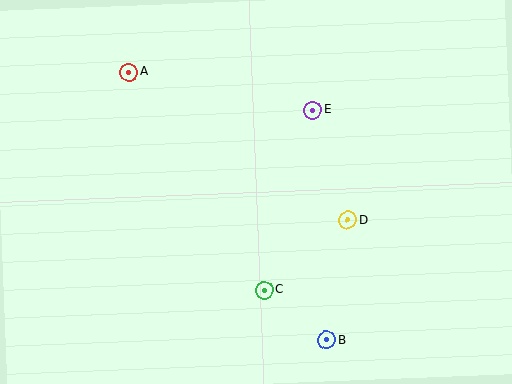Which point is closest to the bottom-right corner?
Point B is closest to the bottom-right corner.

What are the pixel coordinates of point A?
Point A is at (129, 72).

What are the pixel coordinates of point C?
Point C is at (264, 290).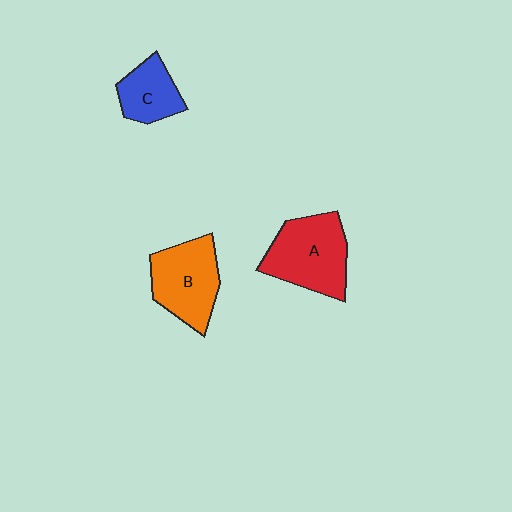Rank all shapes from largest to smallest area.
From largest to smallest: A (red), B (orange), C (blue).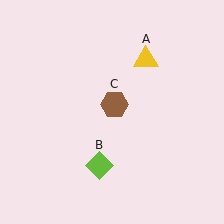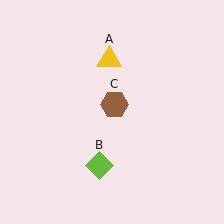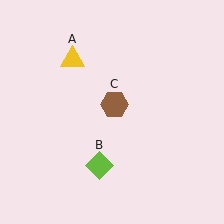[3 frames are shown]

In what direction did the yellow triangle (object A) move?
The yellow triangle (object A) moved left.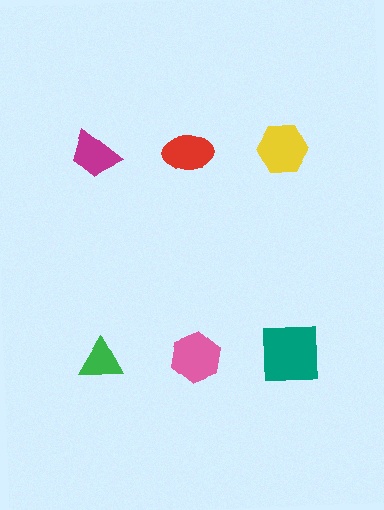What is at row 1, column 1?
A magenta trapezoid.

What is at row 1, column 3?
A yellow hexagon.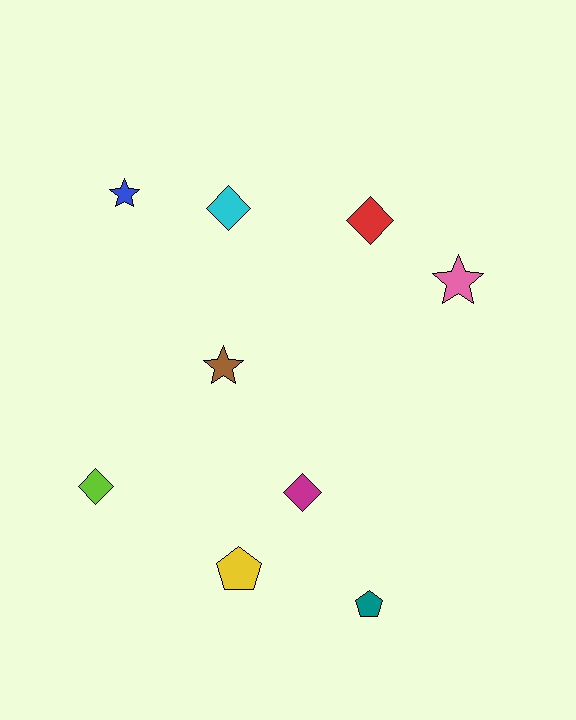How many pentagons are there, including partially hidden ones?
There are 2 pentagons.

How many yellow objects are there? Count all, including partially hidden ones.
There is 1 yellow object.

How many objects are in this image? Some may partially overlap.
There are 9 objects.